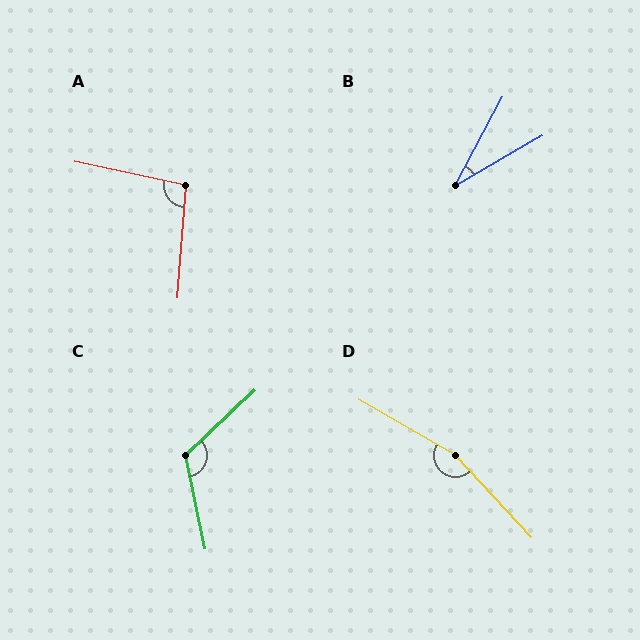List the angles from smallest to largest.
B (32°), A (98°), C (122°), D (162°).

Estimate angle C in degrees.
Approximately 122 degrees.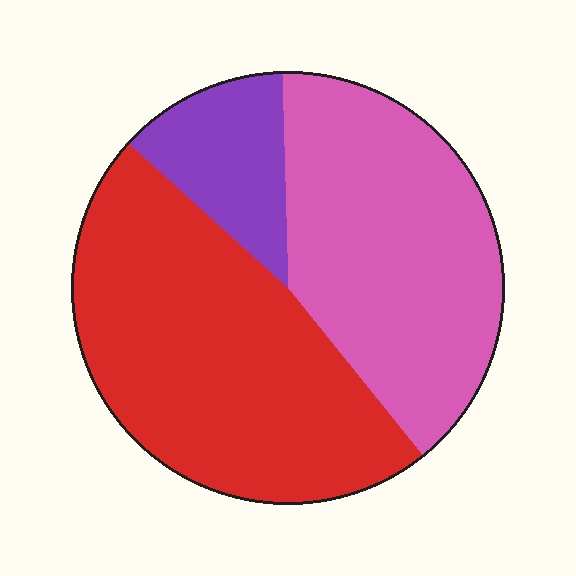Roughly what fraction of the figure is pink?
Pink covers about 40% of the figure.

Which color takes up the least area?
Purple, at roughly 15%.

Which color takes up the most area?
Red, at roughly 50%.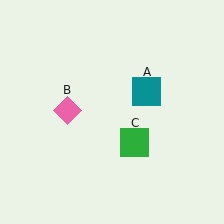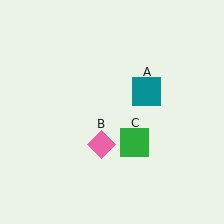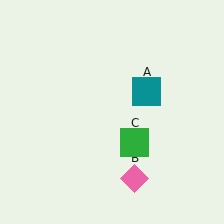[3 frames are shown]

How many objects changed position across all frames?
1 object changed position: pink diamond (object B).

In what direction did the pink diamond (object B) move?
The pink diamond (object B) moved down and to the right.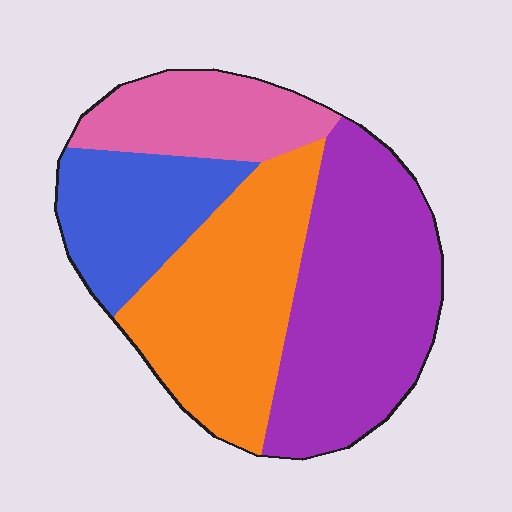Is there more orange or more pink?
Orange.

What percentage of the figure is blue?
Blue covers 18% of the figure.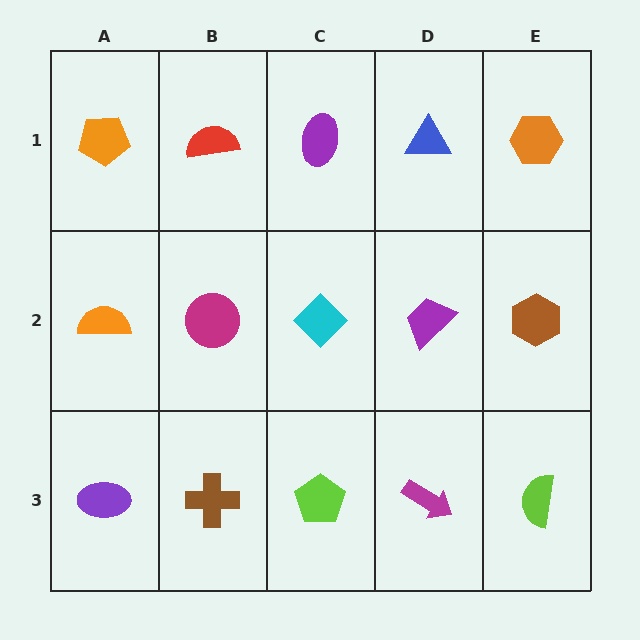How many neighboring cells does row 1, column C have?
3.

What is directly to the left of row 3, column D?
A lime pentagon.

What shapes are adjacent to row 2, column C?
A purple ellipse (row 1, column C), a lime pentagon (row 3, column C), a magenta circle (row 2, column B), a purple trapezoid (row 2, column D).